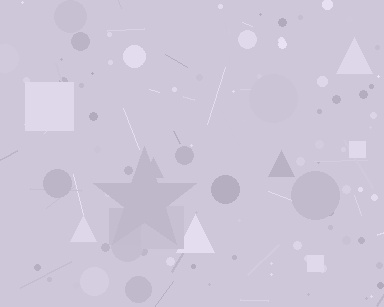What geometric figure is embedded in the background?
A star is embedded in the background.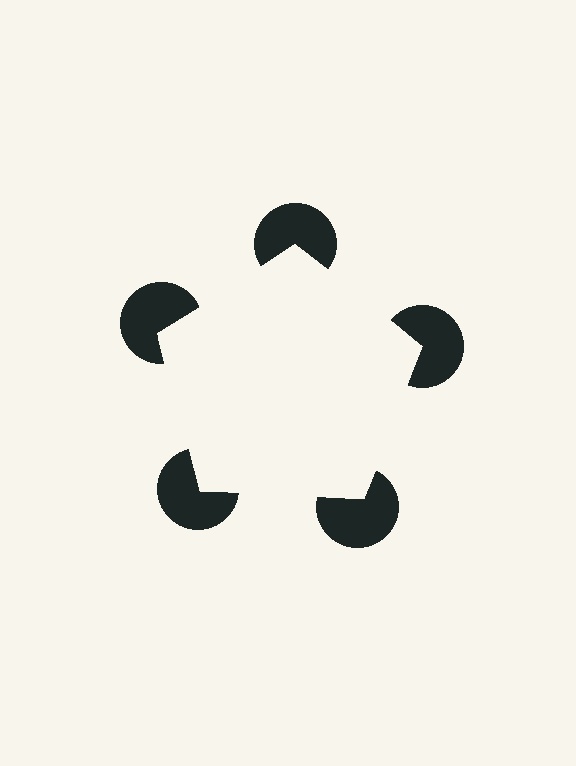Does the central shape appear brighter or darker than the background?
It typically appears slightly brighter than the background, even though no actual brightness change is drawn.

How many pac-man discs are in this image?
There are 5 — one at each vertex of the illusory pentagon.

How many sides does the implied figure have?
5 sides.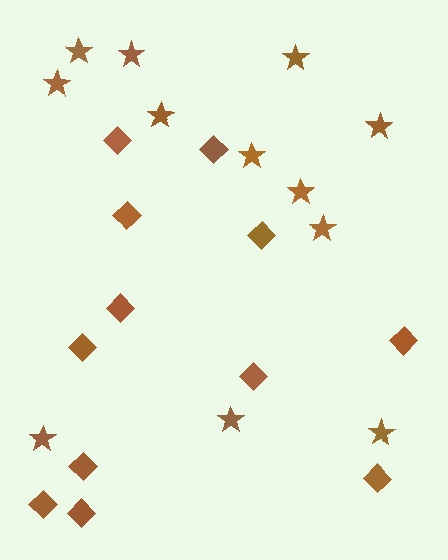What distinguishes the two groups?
There are 2 groups: one group of diamonds (12) and one group of stars (12).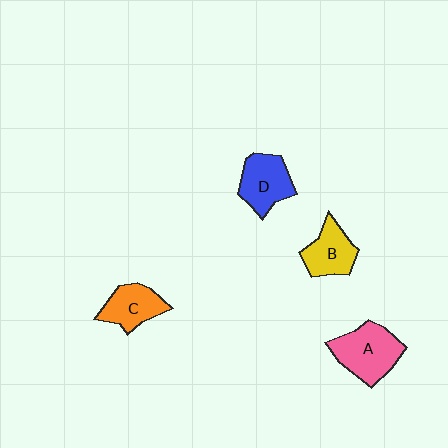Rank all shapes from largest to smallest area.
From largest to smallest: A (pink), D (blue), C (orange), B (yellow).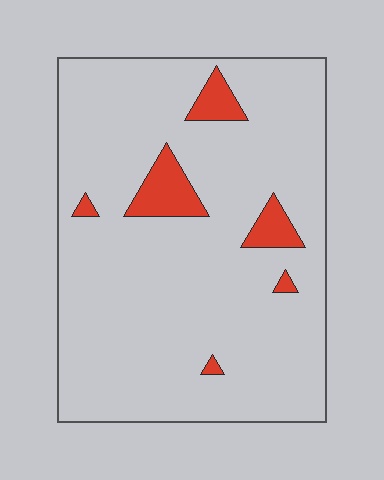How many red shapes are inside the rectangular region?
6.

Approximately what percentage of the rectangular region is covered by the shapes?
Approximately 10%.